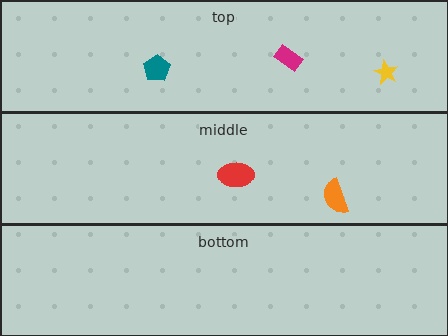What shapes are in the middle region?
The red ellipse, the orange semicircle.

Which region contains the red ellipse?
The middle region.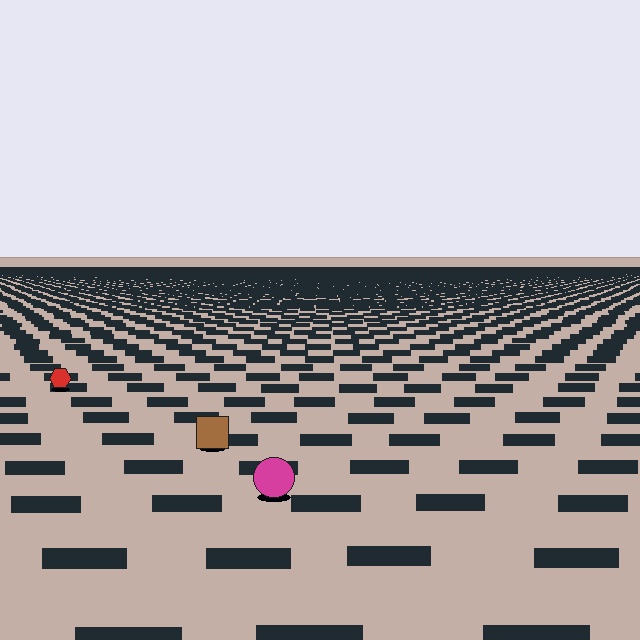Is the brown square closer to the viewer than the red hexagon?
Yes. The brown square is closer — you can tell from the texture gradient: the ground texture is coarser near it.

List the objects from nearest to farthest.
From nearest to farthest: the magenta circle, the brown square, the red hexagon.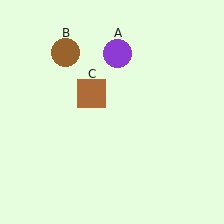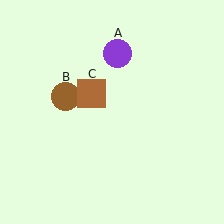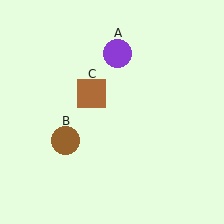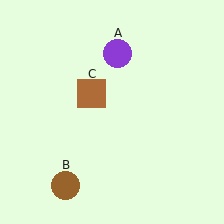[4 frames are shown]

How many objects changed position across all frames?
1 object changed position: brown circle (object B).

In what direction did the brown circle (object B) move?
The brown circle (object B) moved down.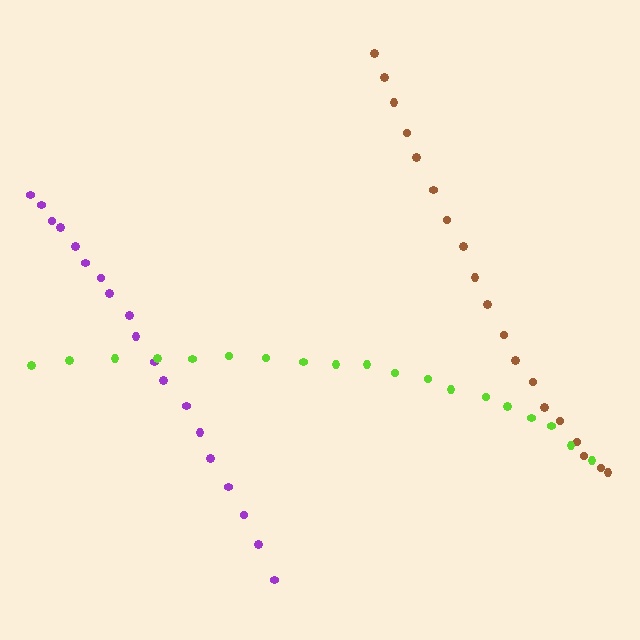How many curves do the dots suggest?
There are 3 distinct paths.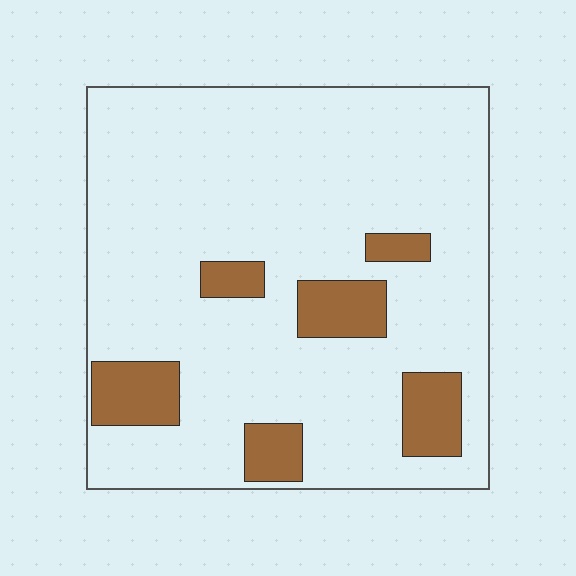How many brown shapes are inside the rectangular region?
6.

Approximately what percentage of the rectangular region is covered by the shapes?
Approximately 15%.